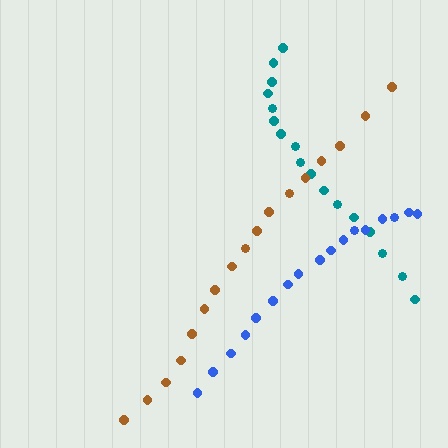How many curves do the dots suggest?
There are 3 distinct paths.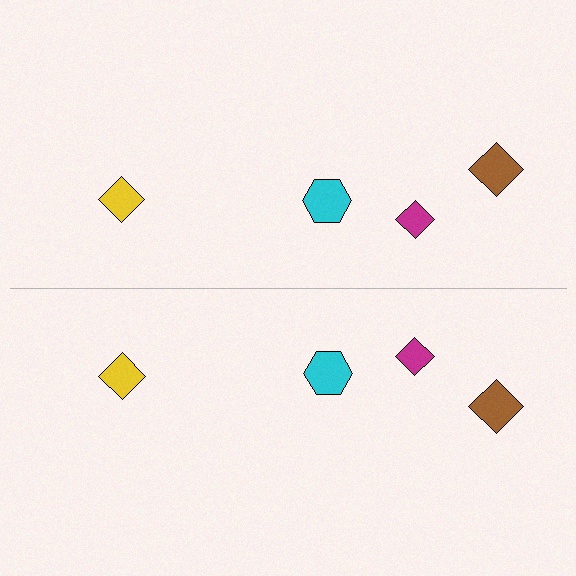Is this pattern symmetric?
Yes, this pattern has bilateral (reflection) symmetry.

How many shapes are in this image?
There are 8 shapes in this image.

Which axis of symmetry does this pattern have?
The pattern has a horizontal axis of symmetry running through the center of the image.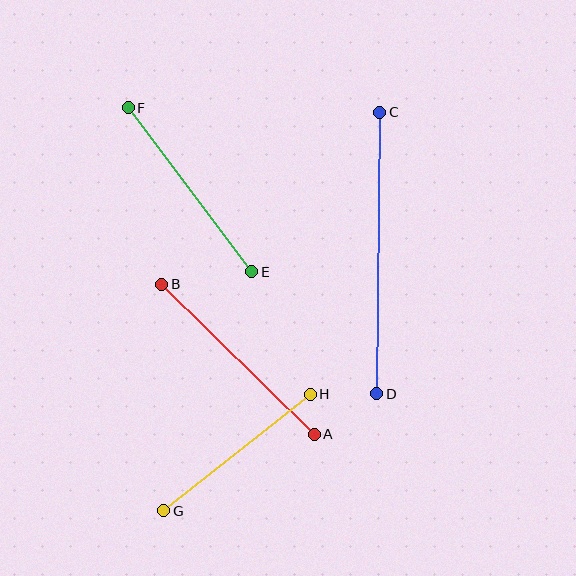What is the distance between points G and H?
The distance is approximately 187 pixels.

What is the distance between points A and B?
The distance is approximately 214 pixels.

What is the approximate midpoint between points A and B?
The midpoint is at approximately (238, 359) pixels.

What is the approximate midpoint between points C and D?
The midpoint is at approximately (378, 253) pixels.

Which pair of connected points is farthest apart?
Points C and D are farthest apart.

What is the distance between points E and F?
The distance is approximately 205 pixels.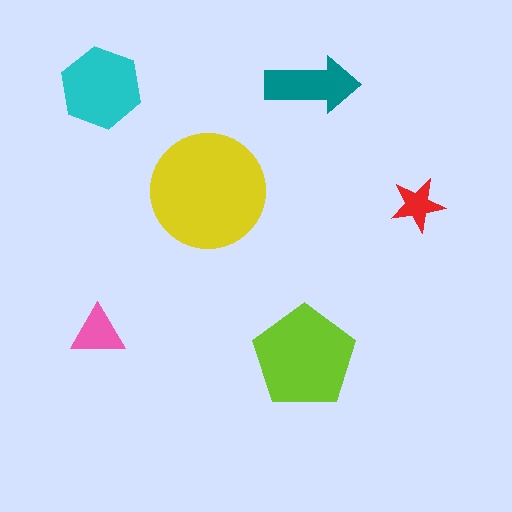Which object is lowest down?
The lime pentagon is bottommost.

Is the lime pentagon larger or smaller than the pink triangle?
Larger.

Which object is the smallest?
The red star.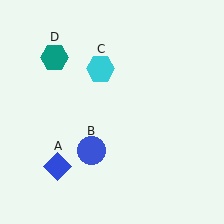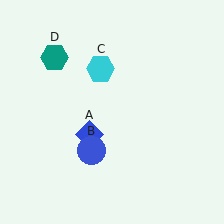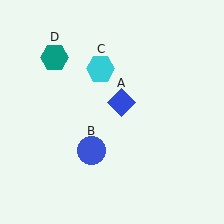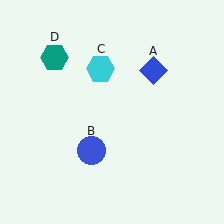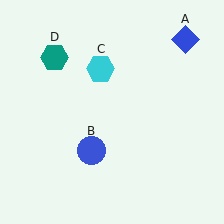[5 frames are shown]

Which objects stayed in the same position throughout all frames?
Blue circle (object B) and cyan hexagon (object C) and teal hexagon (object D) remained stationary.